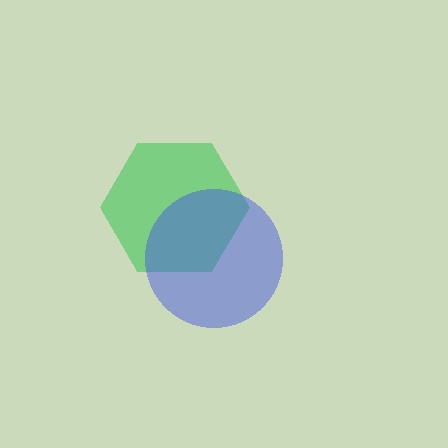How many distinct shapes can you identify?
There are 2 distinct shapes: a green hexagon, a blue circle.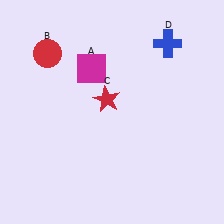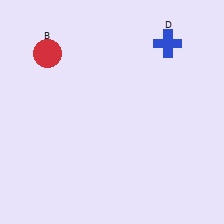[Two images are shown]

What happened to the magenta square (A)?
The magenta square (A) was removed in Image 2. It was in the top-left area of Image 1.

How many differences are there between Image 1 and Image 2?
There are 2 differences between the two images.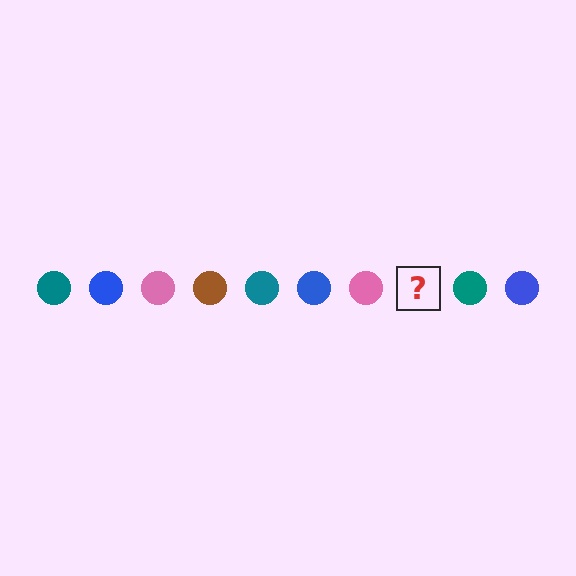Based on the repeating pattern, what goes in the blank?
The blank should be a brown circle.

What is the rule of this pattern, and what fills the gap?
The rule is that the pattern cycles through teal, blue, pink, brown circles. The gap should be filled with a brown circle.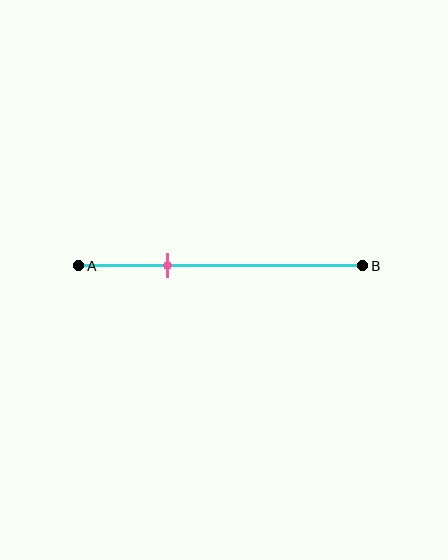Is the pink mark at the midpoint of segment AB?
No, the mark is at about 30% from A, not at the 50% midpoint.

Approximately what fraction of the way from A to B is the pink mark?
The pink mark is approximately 30% of the way from A to B.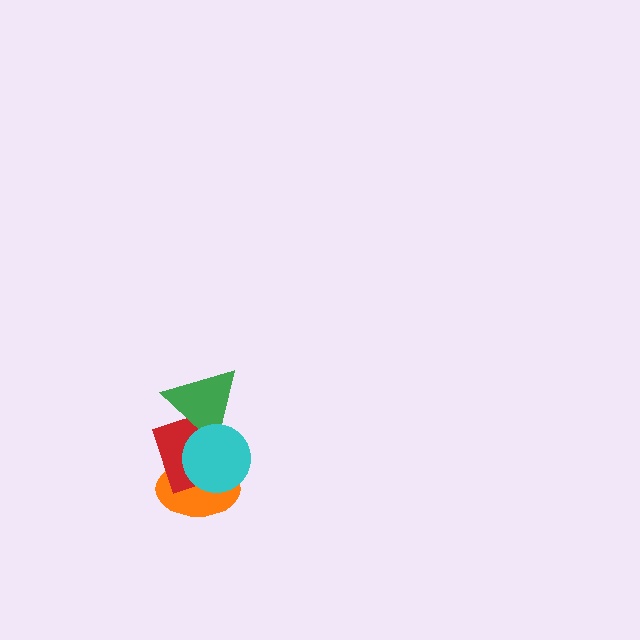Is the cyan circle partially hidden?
No, no other shape covers it.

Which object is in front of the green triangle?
The cyan circle is in front of the green triangle.